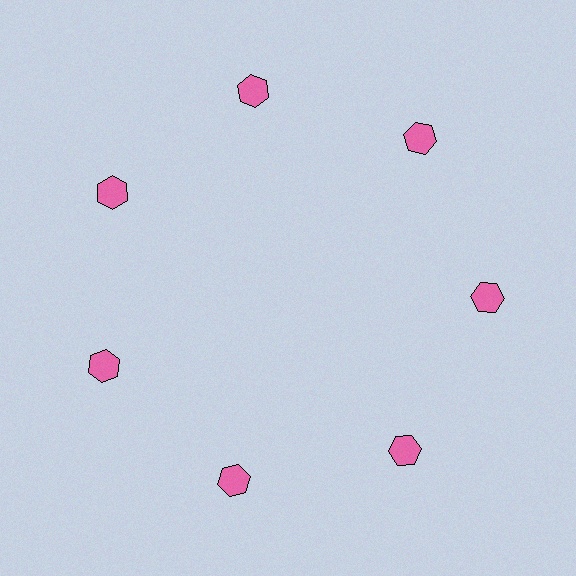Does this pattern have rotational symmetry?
Yes, this pattern has 7-fold rotational symmetry. It looks the same after rotating 51 degrees around the center.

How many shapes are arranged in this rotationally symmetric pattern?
There are 7 shapes, arranged in 7 groups of 1.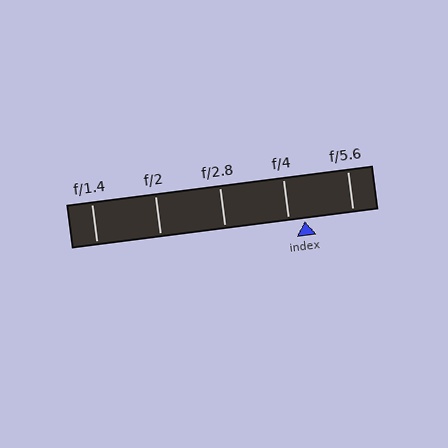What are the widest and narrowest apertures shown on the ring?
The widest aperture shown is f/1.4 and the narrowest is f/5.6.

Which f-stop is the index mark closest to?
The index mark is closest to f/4.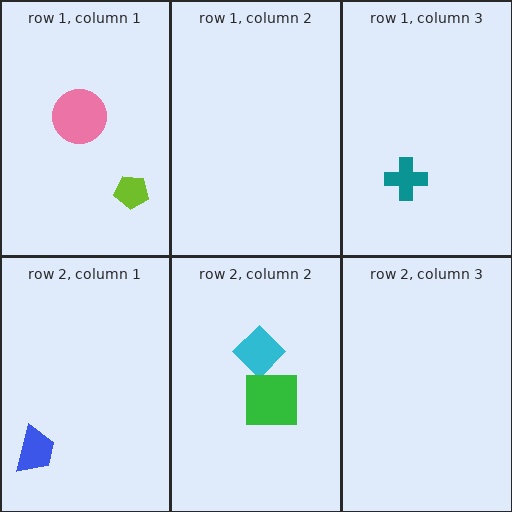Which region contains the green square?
The row 2, column 2 region.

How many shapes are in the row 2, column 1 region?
1.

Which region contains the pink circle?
The row 1, column 1 region.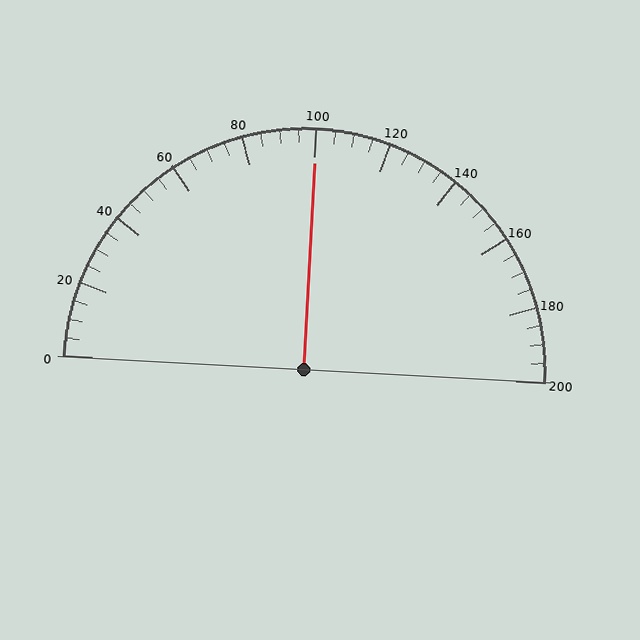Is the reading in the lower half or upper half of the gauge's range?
The reading is in the upper half of the range (0 to 200).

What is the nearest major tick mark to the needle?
The nearest major tick mark is 100.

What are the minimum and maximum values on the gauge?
The gauge ranges from 0 to 200.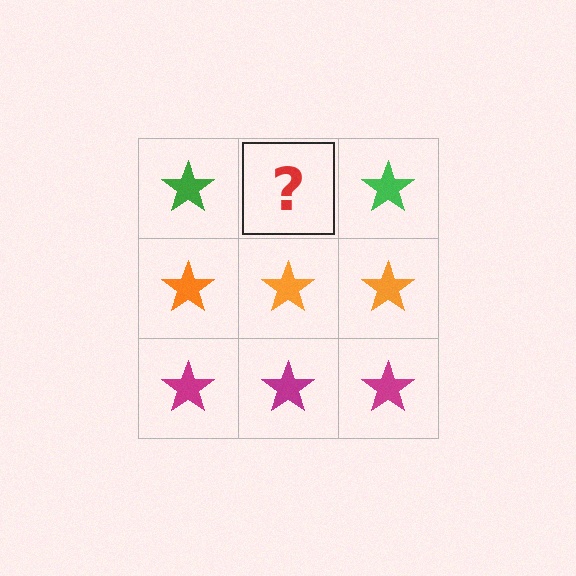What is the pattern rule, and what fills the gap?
The rule is that each row has a consistent color. The gap should be filled with a green star.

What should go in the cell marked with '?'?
The missing cell should contain a green star.